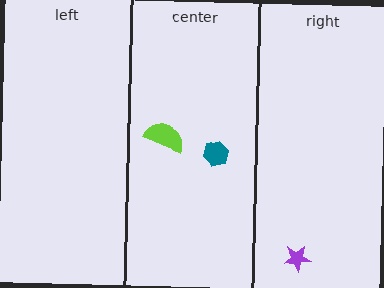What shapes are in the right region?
The purple star.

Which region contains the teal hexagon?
The center region.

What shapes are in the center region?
The lime semicircle, the teal hexagon.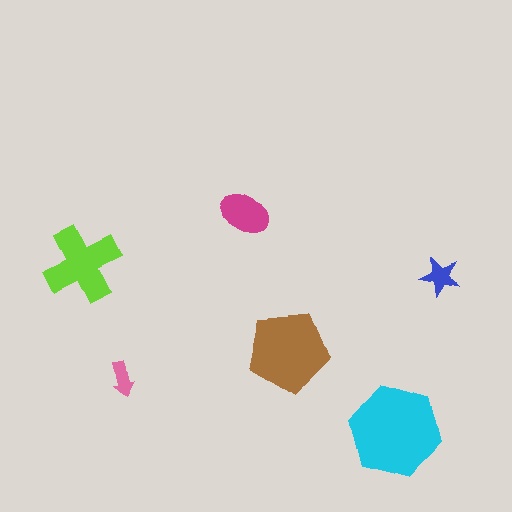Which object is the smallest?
The pink arrow.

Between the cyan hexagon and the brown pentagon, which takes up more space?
The cyan hexagon.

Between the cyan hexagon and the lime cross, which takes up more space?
The cyan hexagon.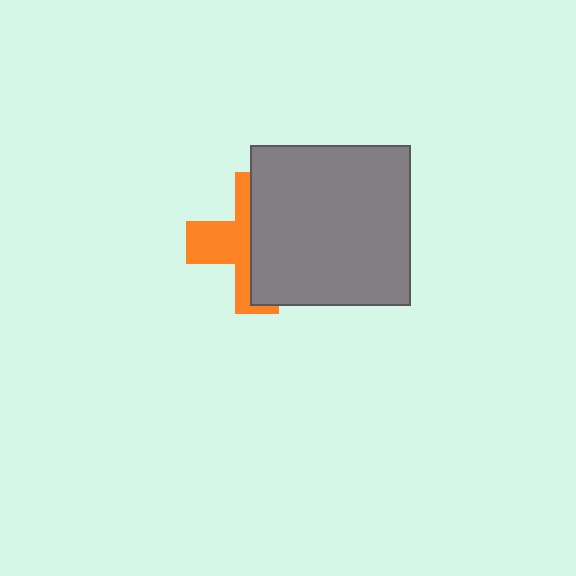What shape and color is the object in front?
The object in front is a gray square.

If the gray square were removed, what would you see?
You would see the complete orange cross.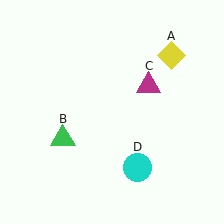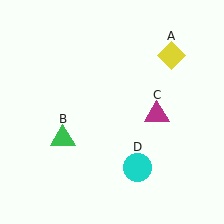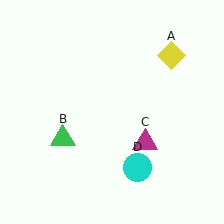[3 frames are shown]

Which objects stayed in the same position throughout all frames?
Yellow diamond (object A) and green triangle (object B) and cyan circle (object D) remained stationary.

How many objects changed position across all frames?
1 object changed position: magenta triangle (object C).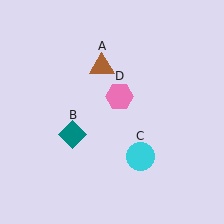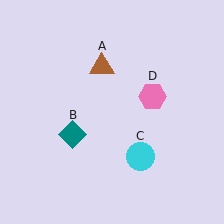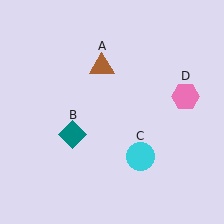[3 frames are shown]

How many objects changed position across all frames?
1 object changed position: pink hexagon (object D).